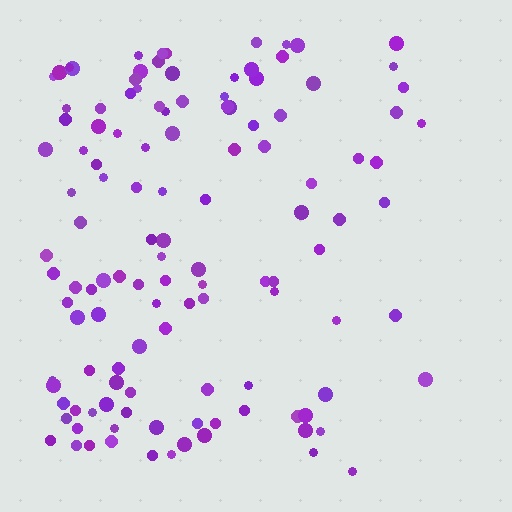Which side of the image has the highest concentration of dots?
The left.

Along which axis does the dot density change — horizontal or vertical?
Horizontal.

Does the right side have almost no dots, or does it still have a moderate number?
Still a moderate number, just noticeably fewer than the left.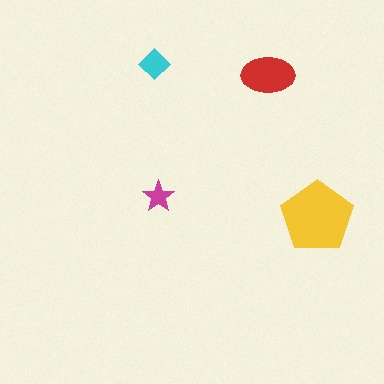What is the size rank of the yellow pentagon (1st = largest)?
1st.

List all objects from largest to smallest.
The yellow pentagon, the red ellipse, the cyan diamond, the magenta star.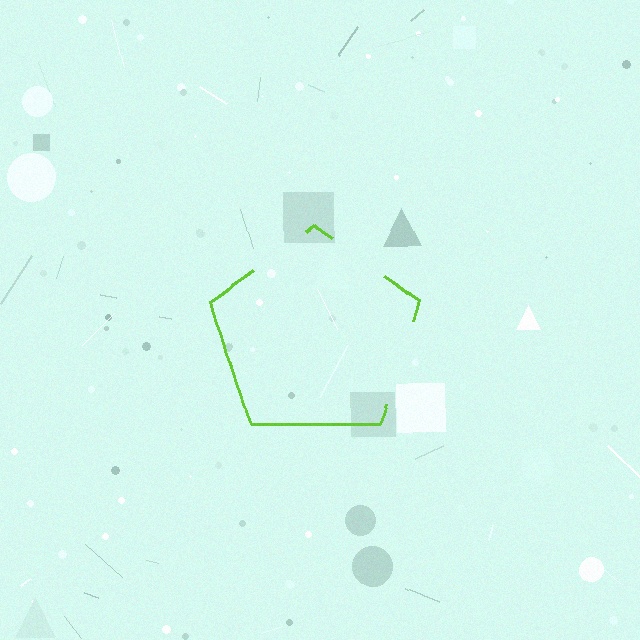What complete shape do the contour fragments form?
The contour fragments form a pentagon.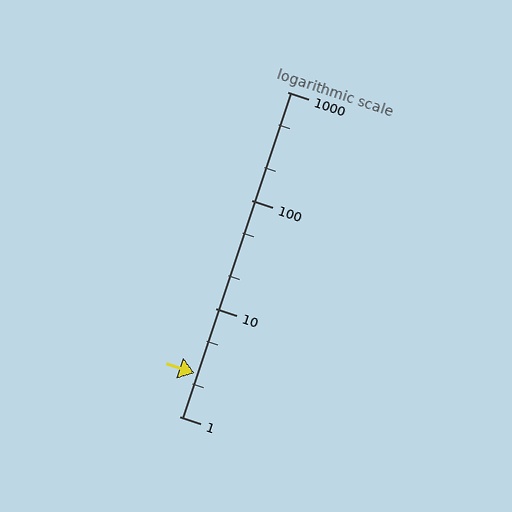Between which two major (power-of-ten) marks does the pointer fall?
The pointer is between 1 and 10.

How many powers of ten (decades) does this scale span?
The scale spans 3 decades, from 1 to 1000.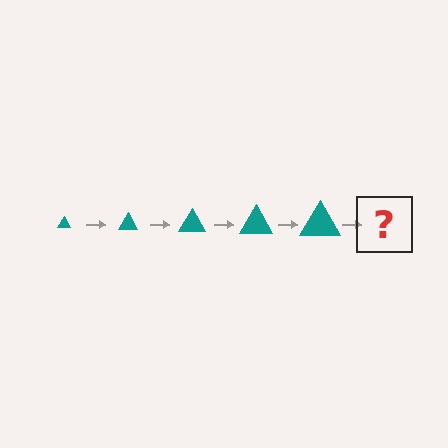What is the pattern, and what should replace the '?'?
The pattern is that the triangle gets progressively larger each step. The '?' should be a teal triangle, larger than the previous one.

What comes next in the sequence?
The next element should be a teal triangle, larger than the previous one.